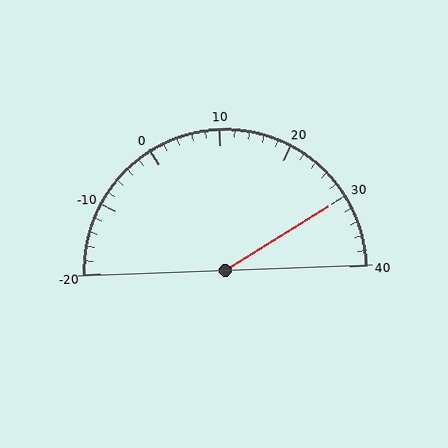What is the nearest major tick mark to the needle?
The nearest major tick mark is 30.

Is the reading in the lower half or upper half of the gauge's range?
The reading is in the upper half of the range (-20 to 40).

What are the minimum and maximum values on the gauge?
The gauge ranges from -20 to 40.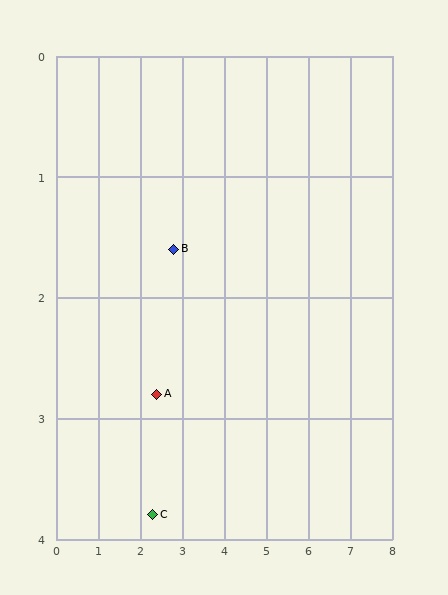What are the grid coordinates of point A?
Point A is at approximately (2.4, 2.8).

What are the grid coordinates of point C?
Point C is at approximately (2.3, 3.8).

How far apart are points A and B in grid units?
Points A and B are about 1.3 grid units apart.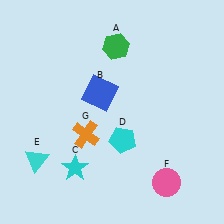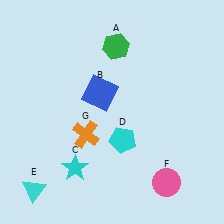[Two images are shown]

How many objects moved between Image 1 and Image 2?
1 object moved between the two images.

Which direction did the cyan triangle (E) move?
The cyan triangle (E) moved down.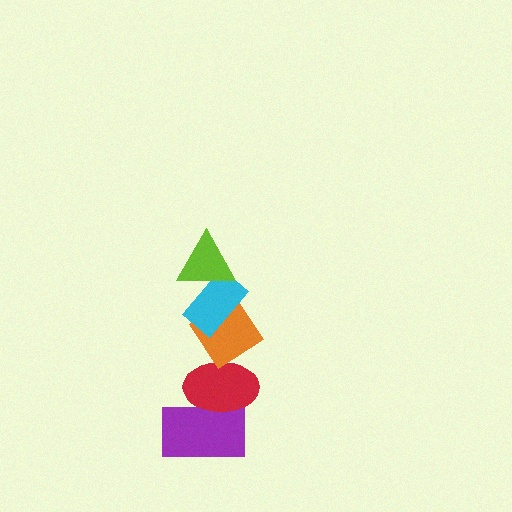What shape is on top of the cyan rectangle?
The lime triangle is on top of the cyan rectangle.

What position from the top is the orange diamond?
The orange diamond is 3rd from the top.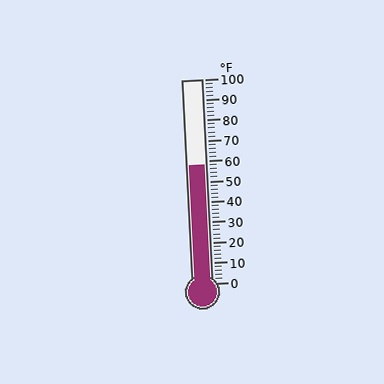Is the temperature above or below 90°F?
The temperature is below 90°F.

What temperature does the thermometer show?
The thermometer shows approximately 58°F.